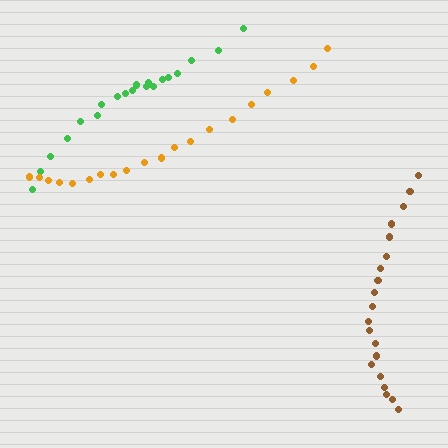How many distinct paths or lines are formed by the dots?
There are 3 distinct paths.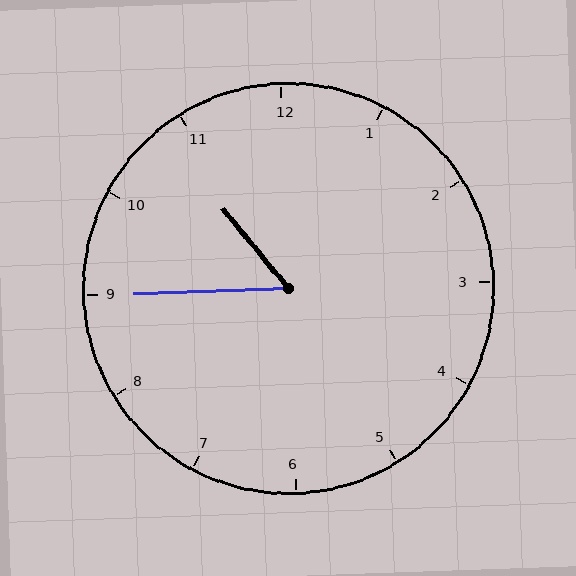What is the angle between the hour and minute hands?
Approximately 52 degrees.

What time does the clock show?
10:45.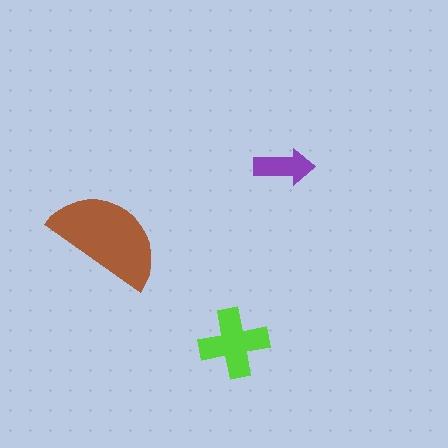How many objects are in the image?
There are 3 objects in the image.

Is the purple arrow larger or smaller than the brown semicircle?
Smaller.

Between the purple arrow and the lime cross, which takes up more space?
The lime cross.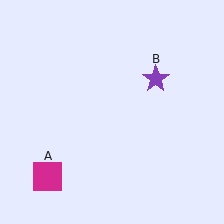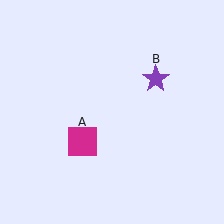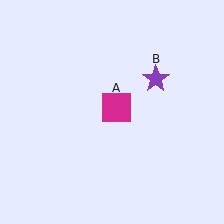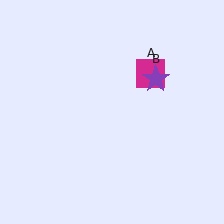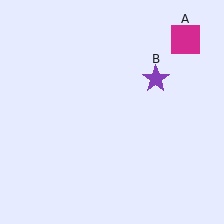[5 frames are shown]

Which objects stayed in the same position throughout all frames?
Purple star (object B) remained stationary.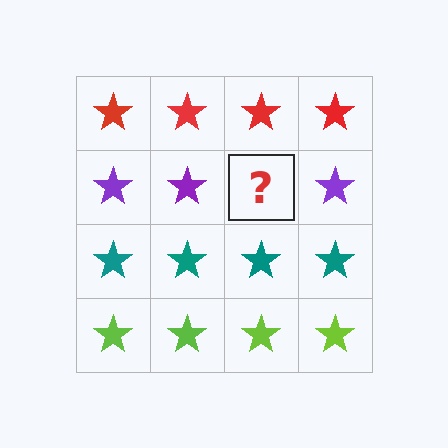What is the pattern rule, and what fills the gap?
The rule is that each row has a consistent color. The gap should be filled with a purple star.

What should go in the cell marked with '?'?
The missing cell should contain a purple star.